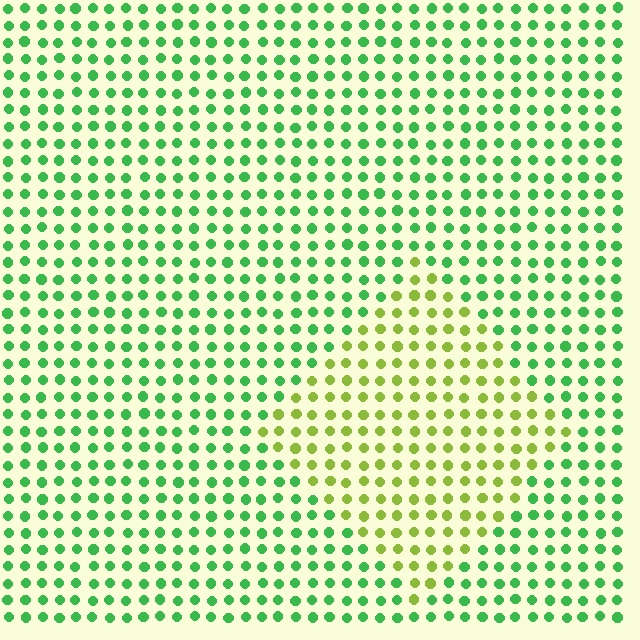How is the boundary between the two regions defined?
The boundary is defined purely by a slight shift in hue (about 47 degrees). Spacing, size, and orientation are identical on both sides.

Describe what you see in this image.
The image is filled with small green elements in a uniform arrangement. A diamond-shaped region is visible where the elements are tinted to a slightly different hue, forming a subtle color boundary.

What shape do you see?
I see a diamond.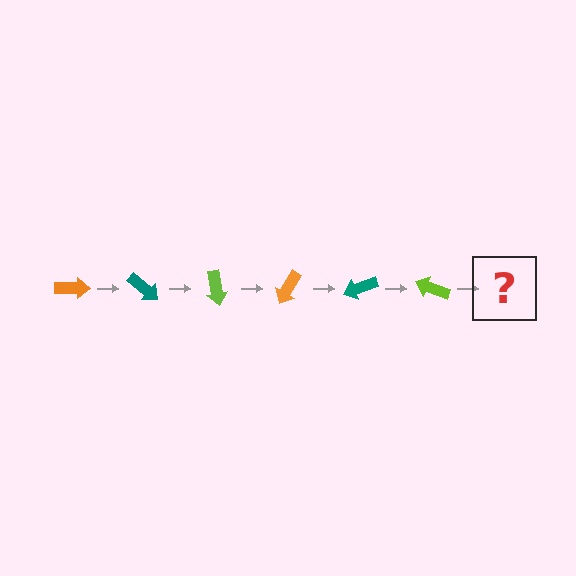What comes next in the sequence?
The next element should be an orange arrow, rotated 240 degrees from the start.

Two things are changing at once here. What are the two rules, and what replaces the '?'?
The two rules are that it rotates 40 degrees each step and the color cycles through orange, teal, and lime. The '?' should be an orange arrow, rotated 240 degrees from the start.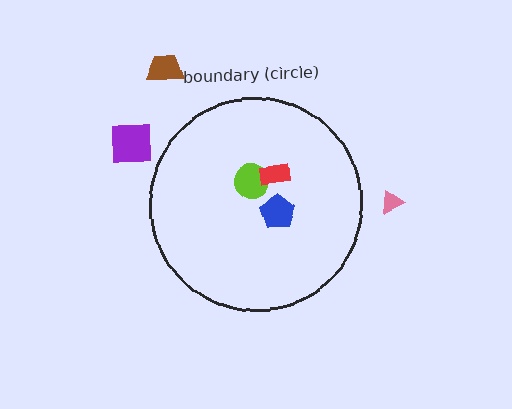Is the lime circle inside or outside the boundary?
Inside.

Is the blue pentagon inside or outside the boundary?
Inside.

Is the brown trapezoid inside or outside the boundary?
Outside.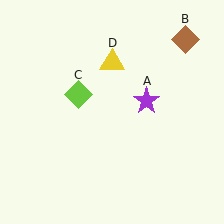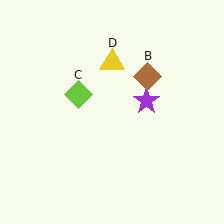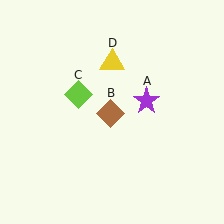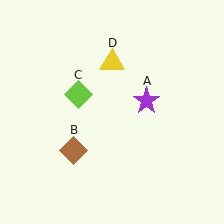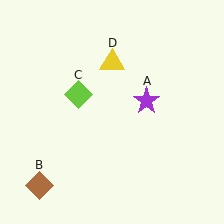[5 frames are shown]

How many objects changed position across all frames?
1 object changed position: brown diamond (object B).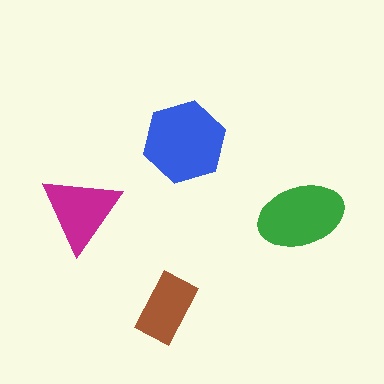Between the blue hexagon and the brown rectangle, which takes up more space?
The blue hexagon.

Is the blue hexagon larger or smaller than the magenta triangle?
Larger.